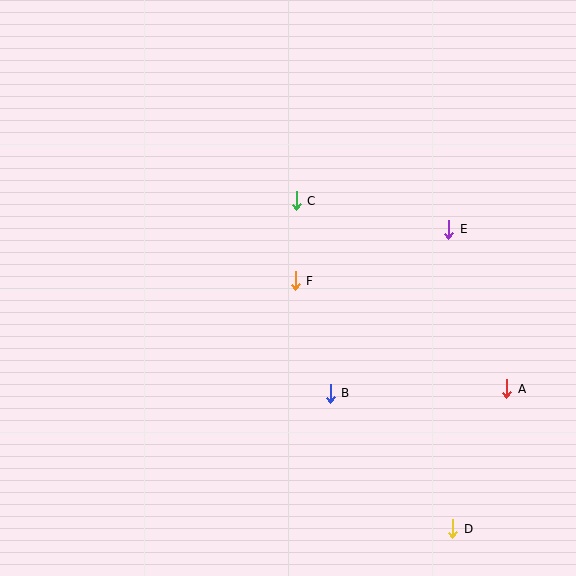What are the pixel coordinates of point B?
Point B is at (330, 393).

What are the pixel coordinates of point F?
Point F is at (295, 281).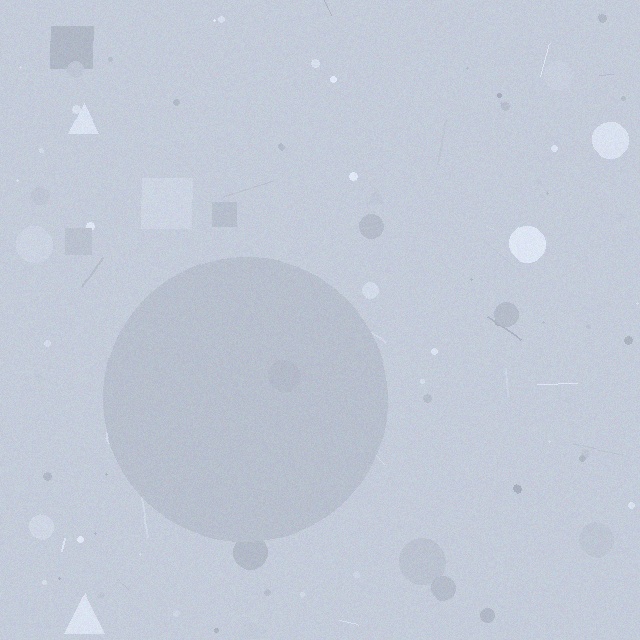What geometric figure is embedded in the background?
A circle is embedded in the background.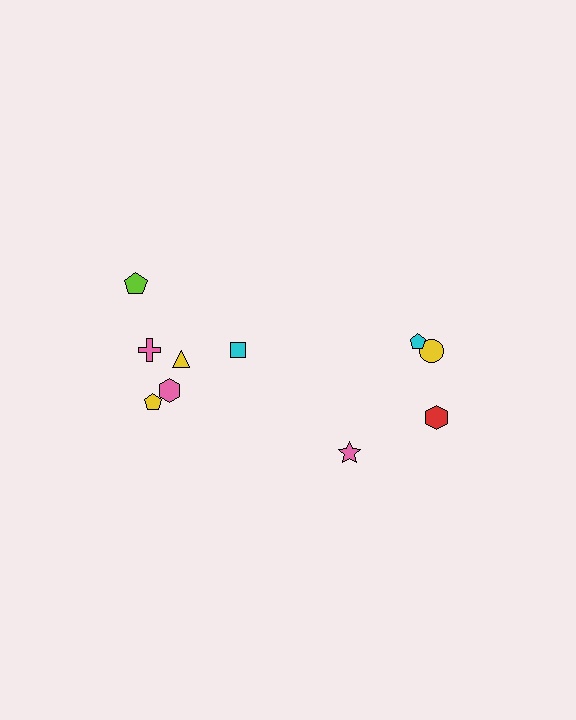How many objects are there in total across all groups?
There are 10 objects.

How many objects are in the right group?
There are 4 objects.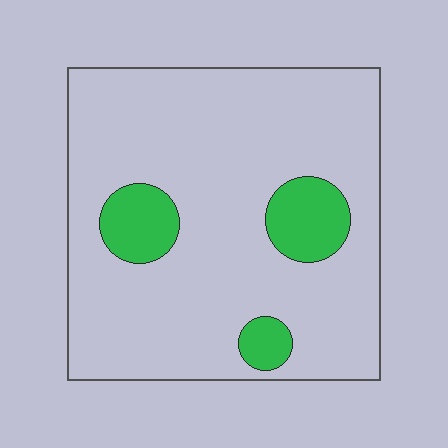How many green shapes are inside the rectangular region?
3.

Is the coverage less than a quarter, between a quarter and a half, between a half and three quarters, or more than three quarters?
Less than a quarter.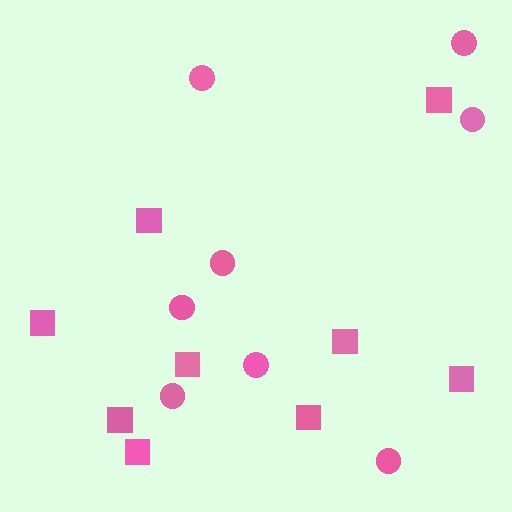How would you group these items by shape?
There are 2 groups: one group of circles (8) and one group of squares (9).